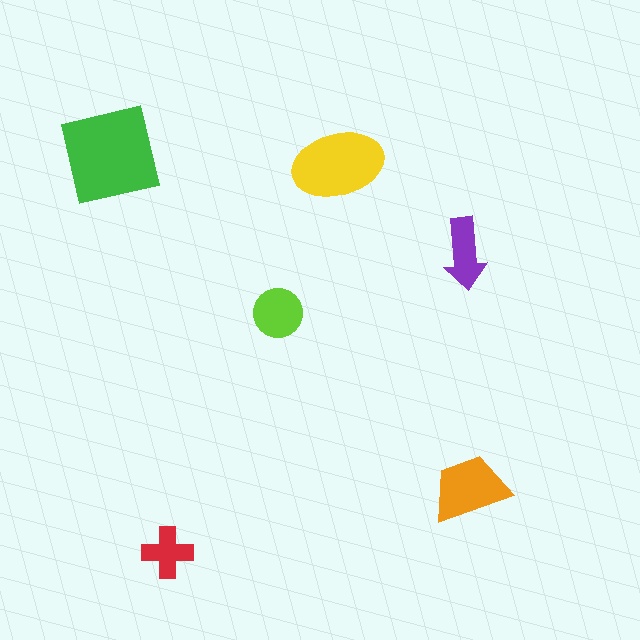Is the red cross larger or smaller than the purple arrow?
Smaller.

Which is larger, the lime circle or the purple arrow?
The lime circle.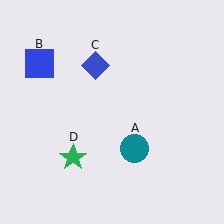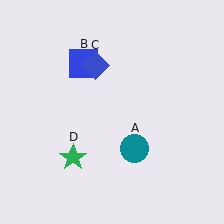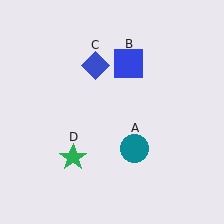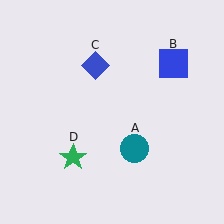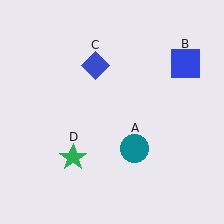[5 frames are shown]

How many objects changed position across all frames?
1 object changed position: blue square (object B).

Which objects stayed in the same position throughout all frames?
Teal circle (object A) and blue diamond (object C) and green star (object D) remained stationary.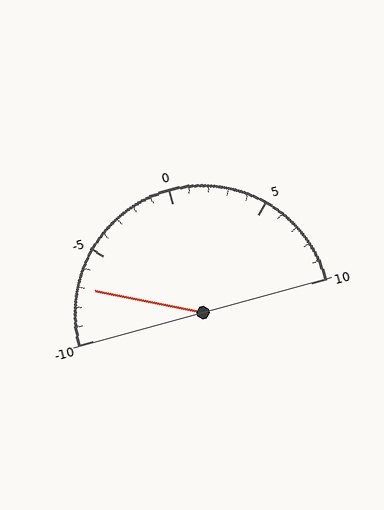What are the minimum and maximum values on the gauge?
The gauge ranges from -10 to 10.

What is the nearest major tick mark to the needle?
The nearest major tick mark is -5.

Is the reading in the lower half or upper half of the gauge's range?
The reading is in the lower half of the range (-10 to 10).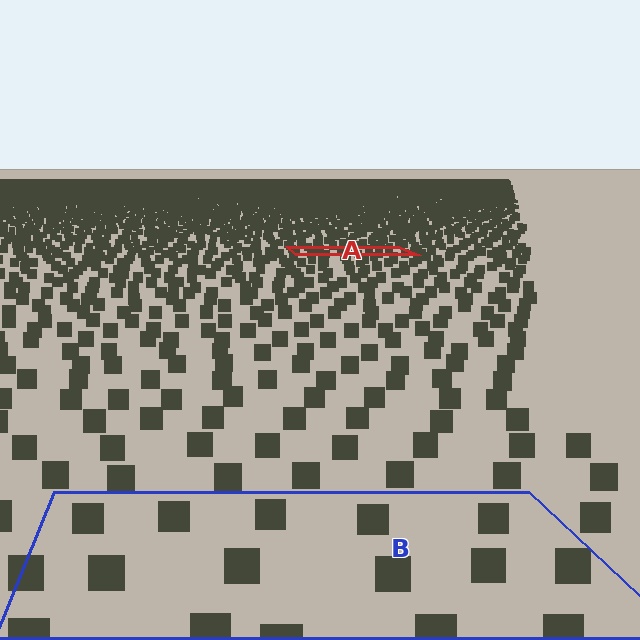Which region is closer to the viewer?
Region B is closer. The texture elements there are larger and more spread out.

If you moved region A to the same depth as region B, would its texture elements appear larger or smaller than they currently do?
They would appear larger. At a closer depth, the same texture elements are projected at a bigger on-screen size.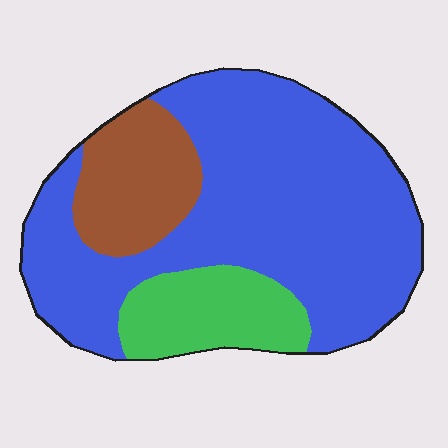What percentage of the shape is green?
Green covers roughly 15% of the shape.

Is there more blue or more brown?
Blue.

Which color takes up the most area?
Blue, at roughly 70%.